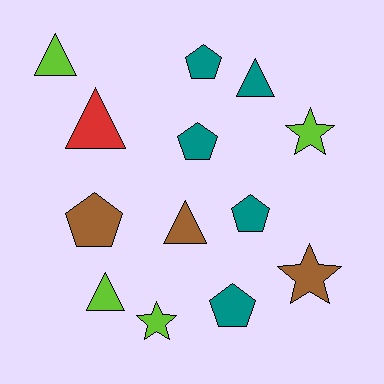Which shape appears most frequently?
Pentagon, with 5 objects.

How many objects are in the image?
There are 13 objects.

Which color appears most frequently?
Teal, with 5 objects.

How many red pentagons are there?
There are no red pentagons.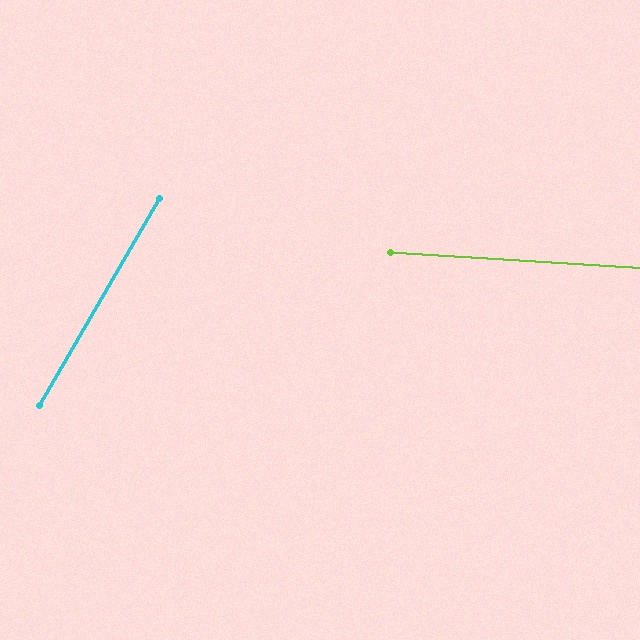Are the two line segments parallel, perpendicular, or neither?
Neither parallel nor perpendicular — they differ by about 64°.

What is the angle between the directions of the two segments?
Approximately 64 degrees.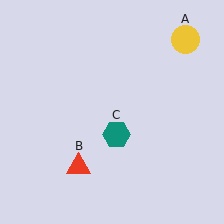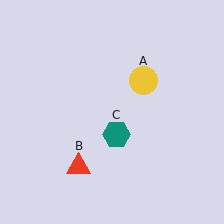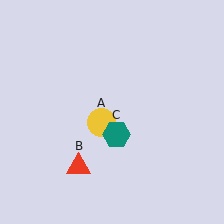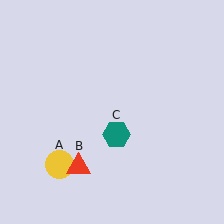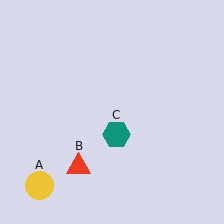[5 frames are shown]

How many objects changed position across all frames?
1 object changed position: yellow circle (object A).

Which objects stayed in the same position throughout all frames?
Red triangle (object B) and teal hexagon (object C) remained stationary.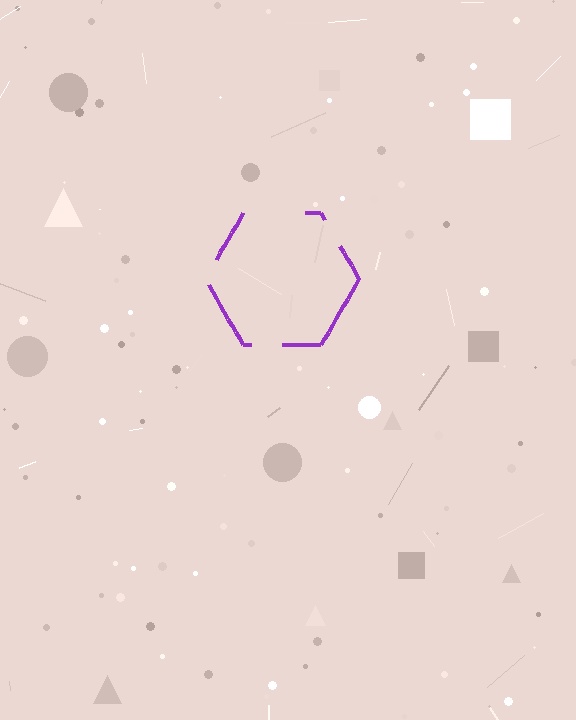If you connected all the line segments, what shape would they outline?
They would outline a hexagon.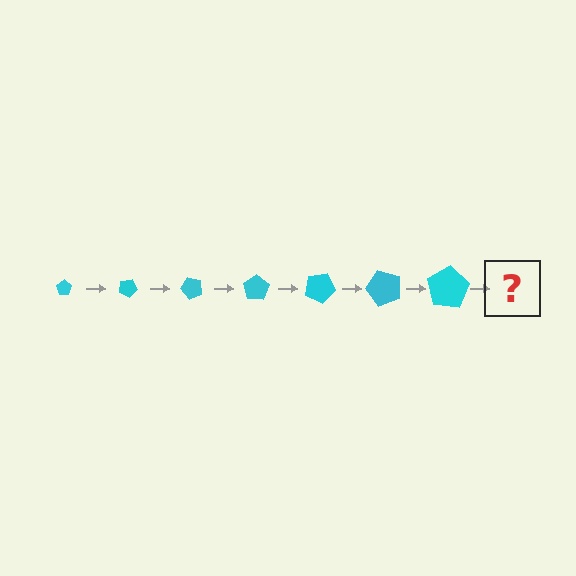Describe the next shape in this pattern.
It should be a pentagon, larger than the previous one and rotated 175 degrees from the start.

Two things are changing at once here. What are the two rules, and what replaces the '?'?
The two rules are that the pentagon grows larger each step and it rotates 25 degrees each step. The '?' should be a pentagon, larger than the previous one and rotated 175 degrees from the start.